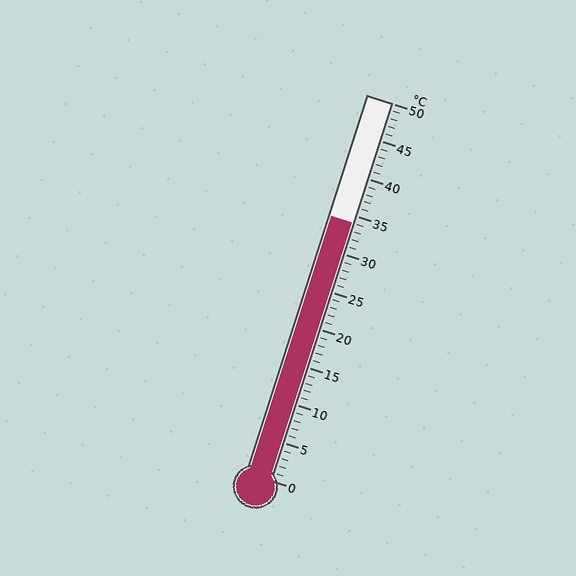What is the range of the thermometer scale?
The thermometer scale ranges from 0°C to 50°C.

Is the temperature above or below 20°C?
The temperature is above 20°C.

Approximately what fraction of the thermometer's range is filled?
The thermometer is filled to approximately 70% of its range.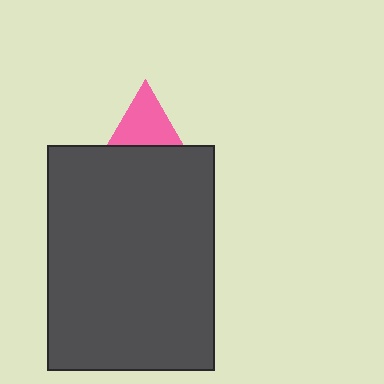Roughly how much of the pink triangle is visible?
A small part of it is visible (roughly 41%).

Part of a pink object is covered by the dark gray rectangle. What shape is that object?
It is a triangle.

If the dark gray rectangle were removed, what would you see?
You would see the complete pink triangle.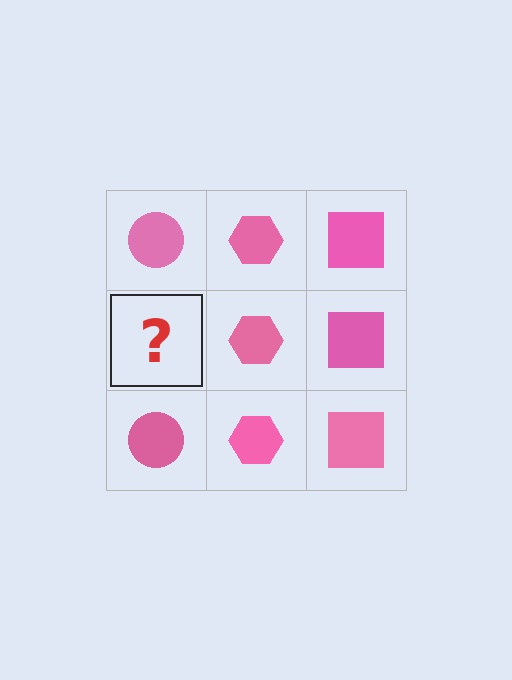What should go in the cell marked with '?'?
The missing cell should contain a pink circle.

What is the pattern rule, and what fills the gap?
The rule is that each column has a consistent shape. The gap should be filled with a pink circle.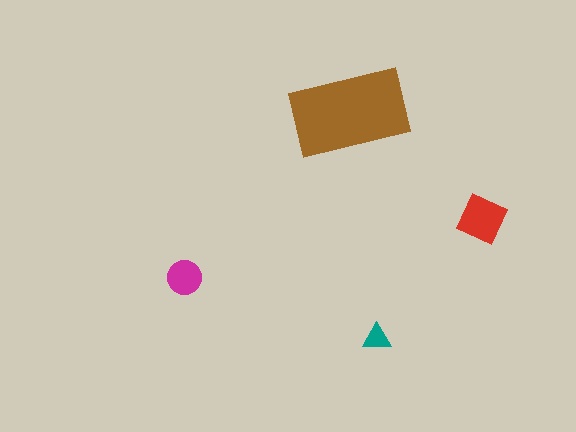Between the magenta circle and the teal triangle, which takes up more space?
The magenta circle.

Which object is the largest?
The brown rectangle.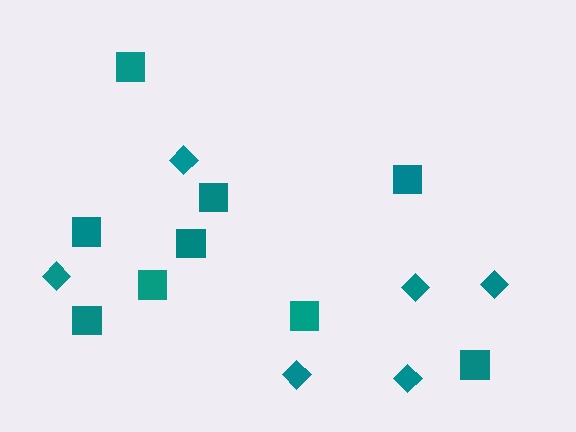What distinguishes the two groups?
There are 2 groups: one group of diamonds (6) and one group of squares (9).